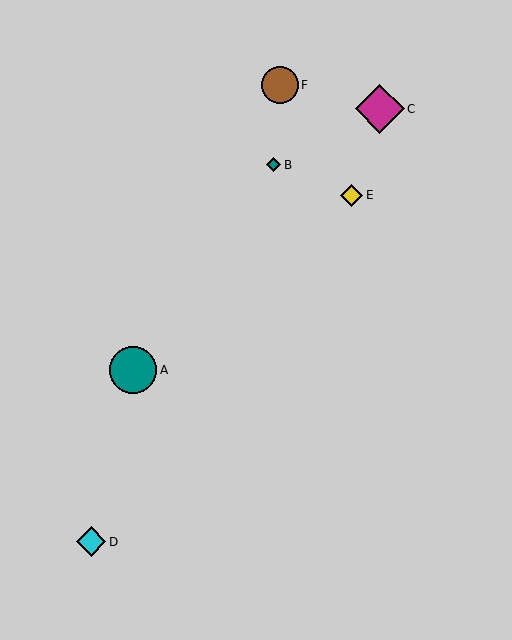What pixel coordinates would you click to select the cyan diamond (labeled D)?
Click at (91, 542) to select the cyan diamond D.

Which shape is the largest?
The magenta diamond (labeled C) is the largest.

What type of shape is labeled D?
Shape D is a cyan diamond.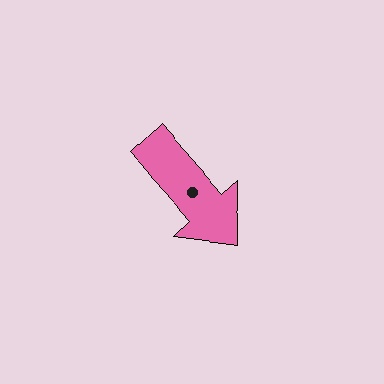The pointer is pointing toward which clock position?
Roughly 5 o'clock.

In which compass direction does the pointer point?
Southeast.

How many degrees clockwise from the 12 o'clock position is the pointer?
Approximately 138 degrees.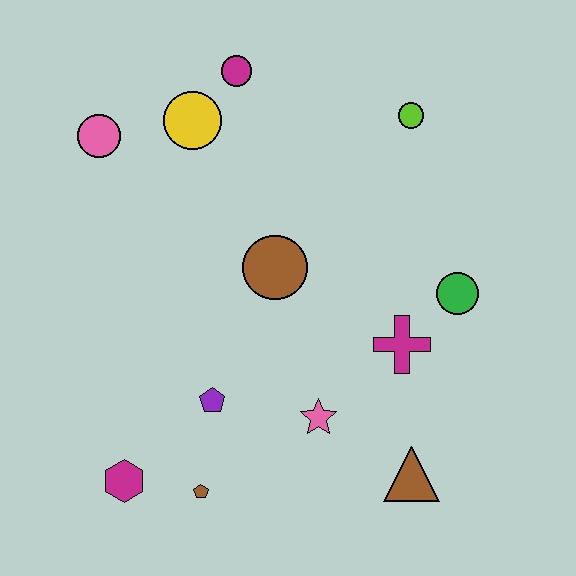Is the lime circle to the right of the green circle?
No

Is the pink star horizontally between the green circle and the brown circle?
Yes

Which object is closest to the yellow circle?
The magenta circle is closest to the yellow circle.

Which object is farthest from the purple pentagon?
The lime circle is farthest from the purple pentagon.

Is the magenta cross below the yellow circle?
Yes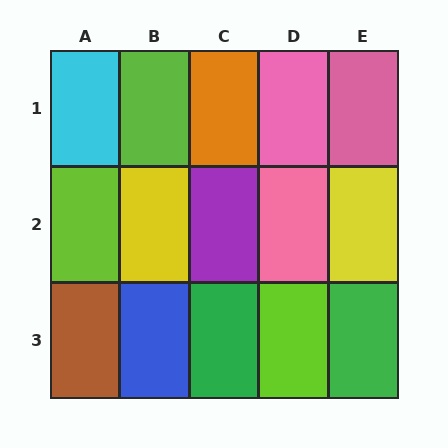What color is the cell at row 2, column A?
Lime.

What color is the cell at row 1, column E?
Pink.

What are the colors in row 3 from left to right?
Brown, blue, green, lime, green.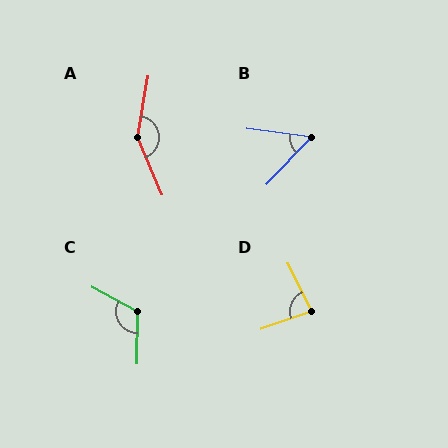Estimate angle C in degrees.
Approximately 118 degrees.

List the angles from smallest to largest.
B (54°), D (83°), C (118°), A (147°).